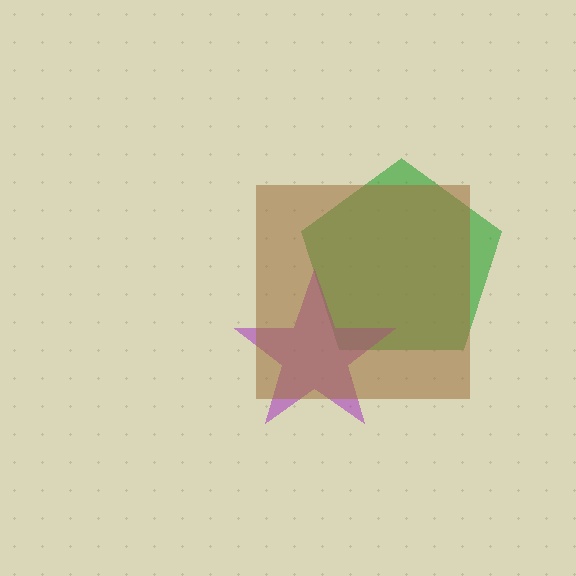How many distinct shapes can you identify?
There are 3 distinct shapes: a green pentagon, a purple star, a brown square.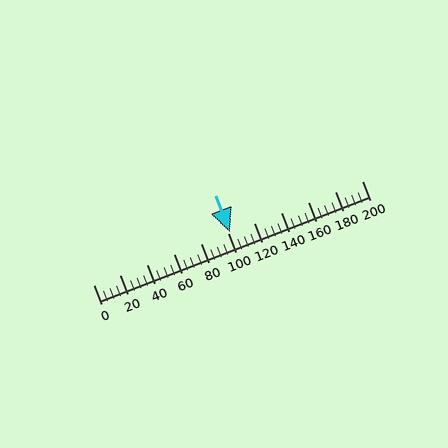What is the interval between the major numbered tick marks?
The major tick marks are spaced 20 units apart.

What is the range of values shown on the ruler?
The ruler shows values from 0 to 200.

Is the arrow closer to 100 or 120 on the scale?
The arrow is closer to 100.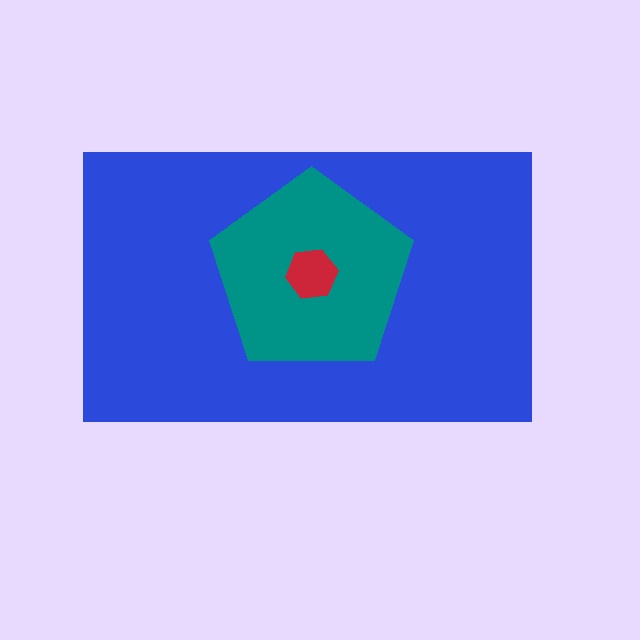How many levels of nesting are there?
3.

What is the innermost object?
The red hexagon.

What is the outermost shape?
The blue rectangle.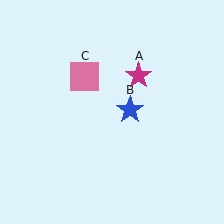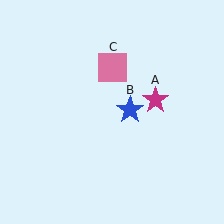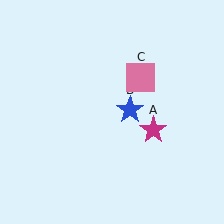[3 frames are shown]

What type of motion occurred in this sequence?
The magenta star (object A), pink square (object C) rotated clockwise around the center of the scene.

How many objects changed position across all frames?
2 objects changed position: magenta star (object A), pink square (object C).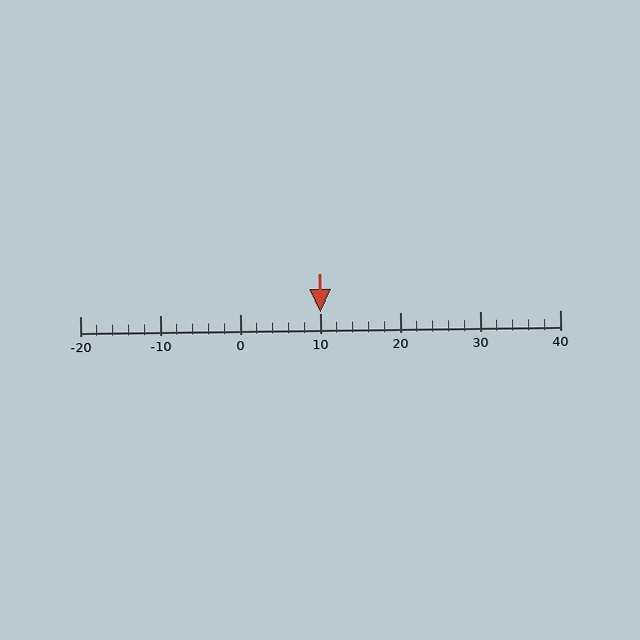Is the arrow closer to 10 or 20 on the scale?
The arrow is closer to 10.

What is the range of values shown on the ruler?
The ruler shows values from -20 to 40.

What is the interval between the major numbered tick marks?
The major tick marks are spaced 10 units apart.